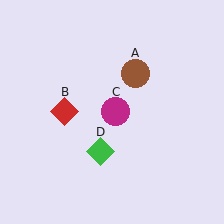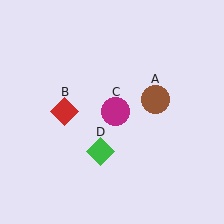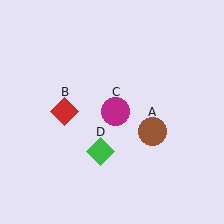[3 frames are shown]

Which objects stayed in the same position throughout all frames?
Red diamond (object B) and magenta circle (object C) and green diamond (object D) remained stationary.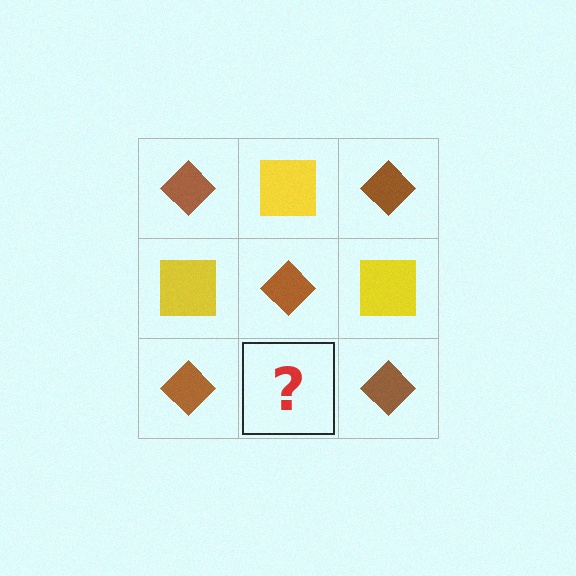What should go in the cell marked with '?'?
The missing cell should contain a yellow square.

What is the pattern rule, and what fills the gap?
The rule is that it alternates brown diamond and yellow square in a checkerboard pattern. The gap should be filled with a yellow square.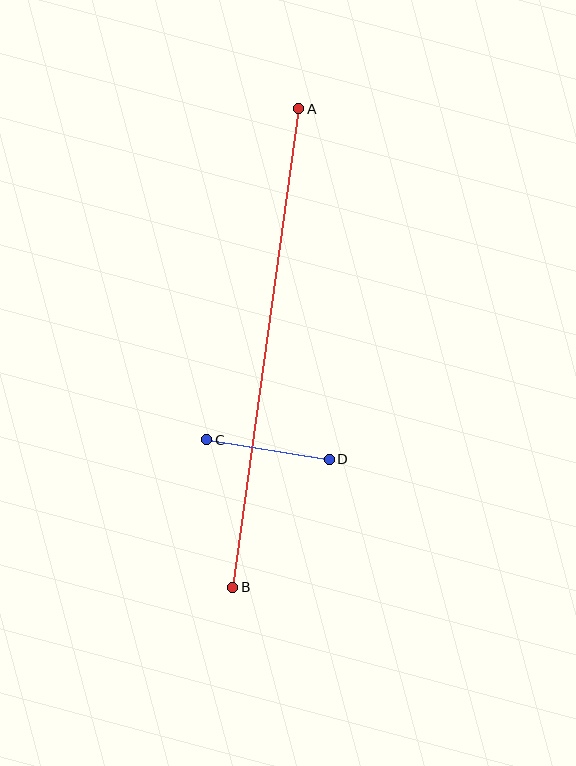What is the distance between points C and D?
The distance is approximately 124 pixels.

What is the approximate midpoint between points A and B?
The midpoint is at approximately (266, 348) pixels.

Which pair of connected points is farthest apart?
Points A and B are farthest apart.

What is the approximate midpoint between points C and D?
The midpoint is at approximately (268, 449) pixels.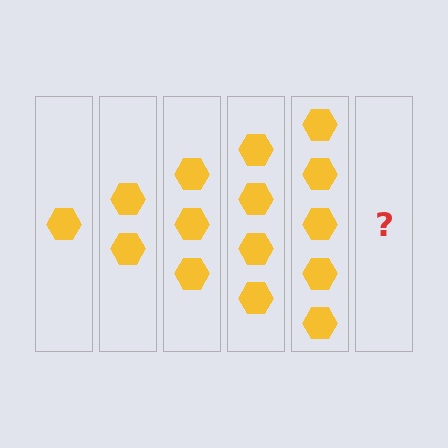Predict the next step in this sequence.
The next step is 6 hexagons.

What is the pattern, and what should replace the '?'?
The pattern is that each step adds one more hexagon. The '?' should be 6 hexagons.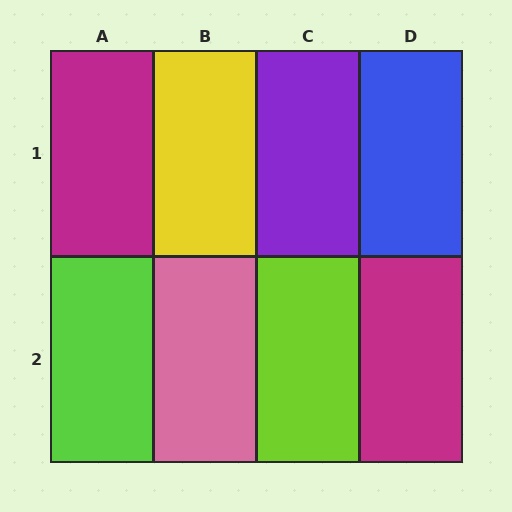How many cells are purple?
1 cell is purple.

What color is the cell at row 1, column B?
Yellow.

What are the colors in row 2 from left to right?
Lime, pink, lime, magenta.